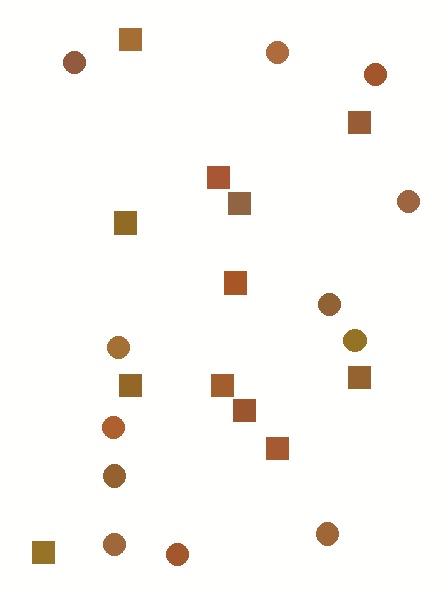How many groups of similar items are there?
There are 2 groups: one group of circles (12) and one group of squares (12).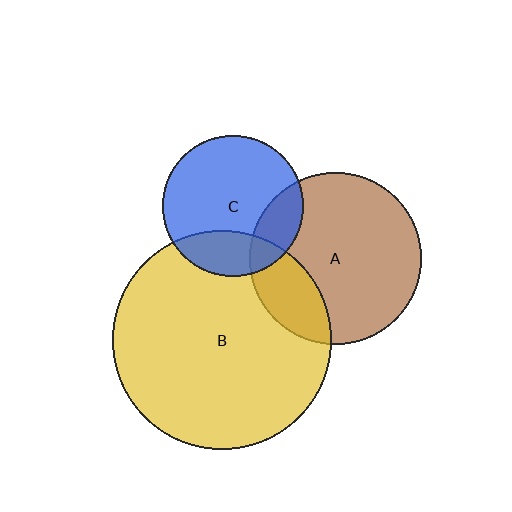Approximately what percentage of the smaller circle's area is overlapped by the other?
Approximately 20%.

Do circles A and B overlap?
Yes.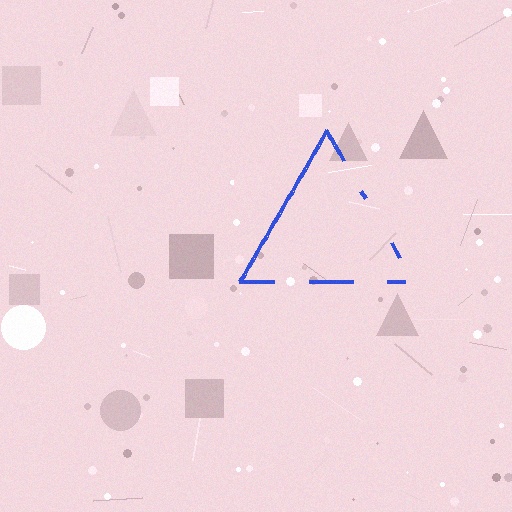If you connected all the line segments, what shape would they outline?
They would outline a triangle.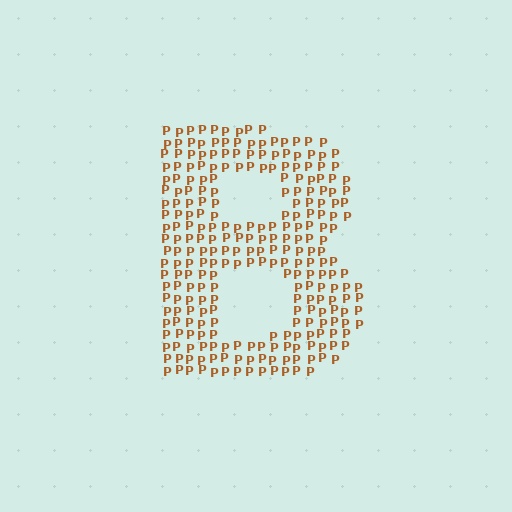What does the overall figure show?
The overall figure shows the letter B.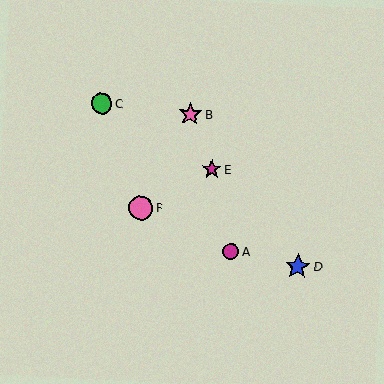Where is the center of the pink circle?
The center of the pink circle is at (141, 208).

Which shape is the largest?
The blue star (labeled D) is the largest.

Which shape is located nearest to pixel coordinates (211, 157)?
The magenta star (labeled E) at (212, 169) is nearest to that location.